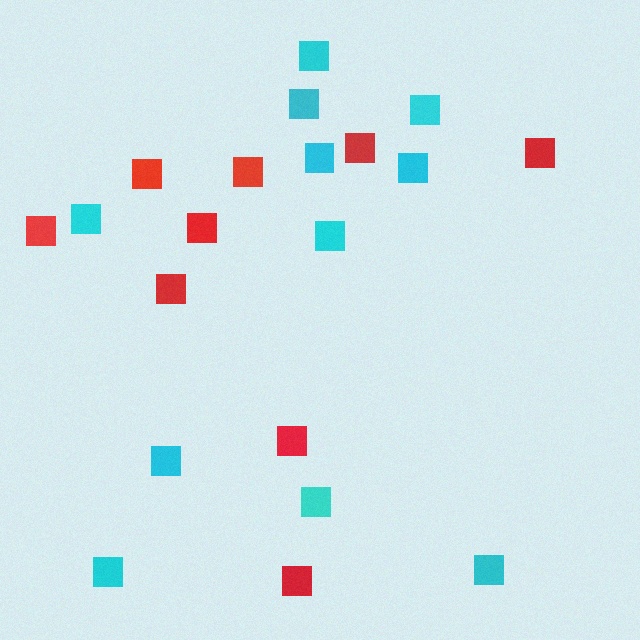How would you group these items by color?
There are 2 groups: one group of red squares (9) and one group of cyan squares (11).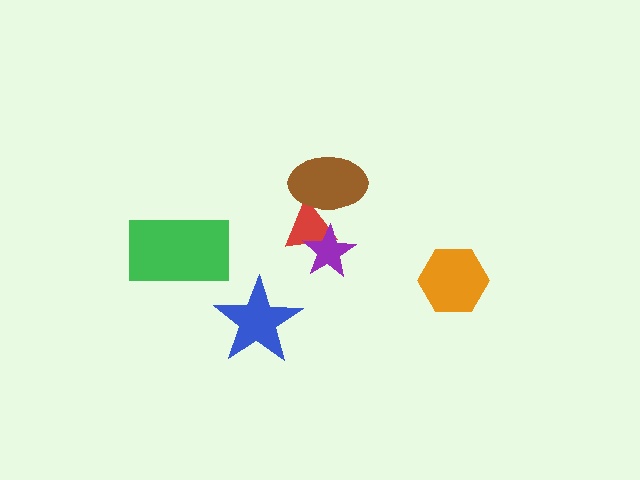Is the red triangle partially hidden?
Yes, it is partially covered by another shape.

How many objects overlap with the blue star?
0 objects overlap with the blue star.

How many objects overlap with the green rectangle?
0 objects overlap with the green rectangle.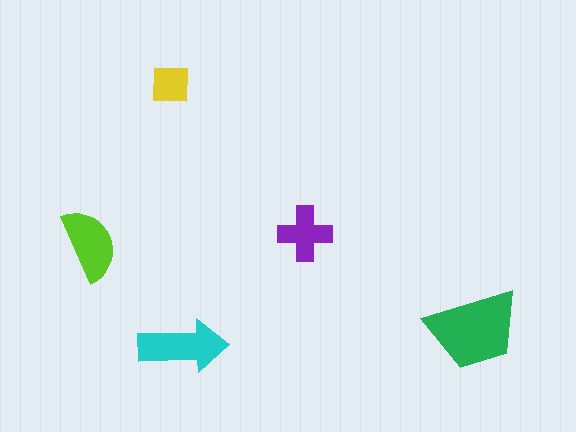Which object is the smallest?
The yellow square.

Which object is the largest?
The green trapezoid.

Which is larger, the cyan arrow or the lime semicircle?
The cyan arrow.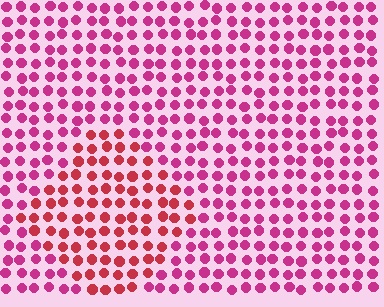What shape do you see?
I see a diamond.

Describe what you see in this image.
The image is filled with small magenta elements in a uniform arrangement. A diamond-shaped region is visible where the elements are tinted to a slightly different hue, forming a subtle color boundary.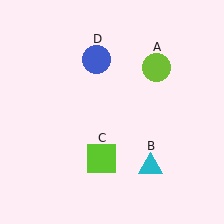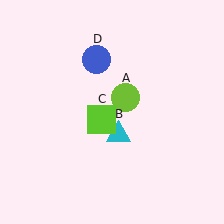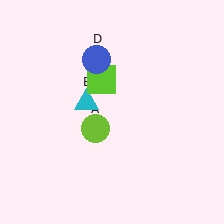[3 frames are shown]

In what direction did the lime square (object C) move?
The lime square (object C) moved up.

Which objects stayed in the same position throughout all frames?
Blue circle (object D) remained stationary.